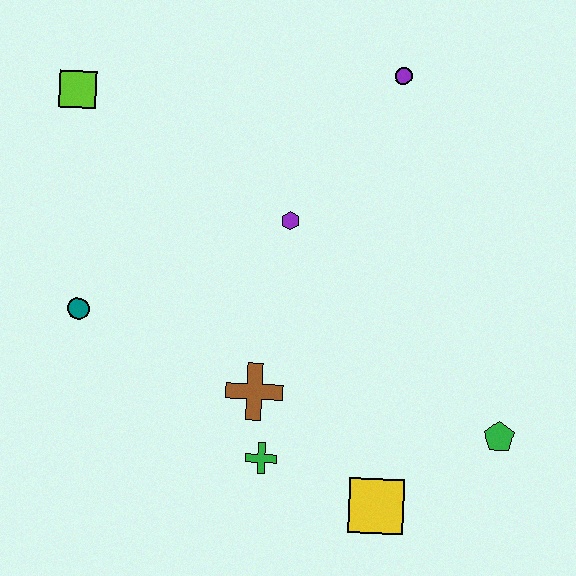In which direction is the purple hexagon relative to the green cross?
The purple hexagon is above the green cross.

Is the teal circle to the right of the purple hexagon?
No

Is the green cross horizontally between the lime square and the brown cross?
No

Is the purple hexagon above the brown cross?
Yes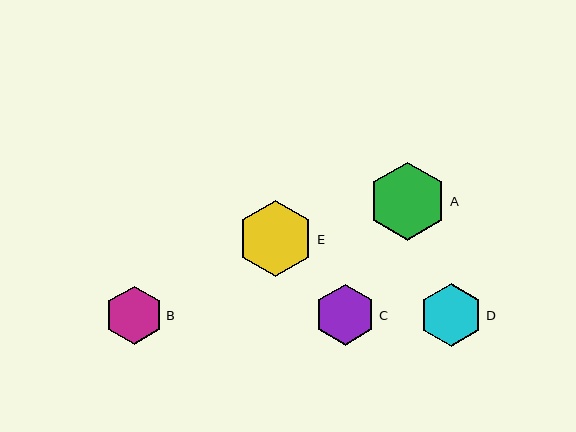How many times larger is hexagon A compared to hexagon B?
Hexagon A is approximately 1.4 times the size of hexagon B.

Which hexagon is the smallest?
Hexagon B is the smallest with a size of approximately 58 pixels.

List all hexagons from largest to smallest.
From largest to smallest: A, E, D, C, B.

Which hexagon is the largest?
Hexagon A is the largest with a size of approximately 78 pixels.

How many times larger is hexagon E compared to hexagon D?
Hexagon E is approximately 1.2 times the size of hexagon D.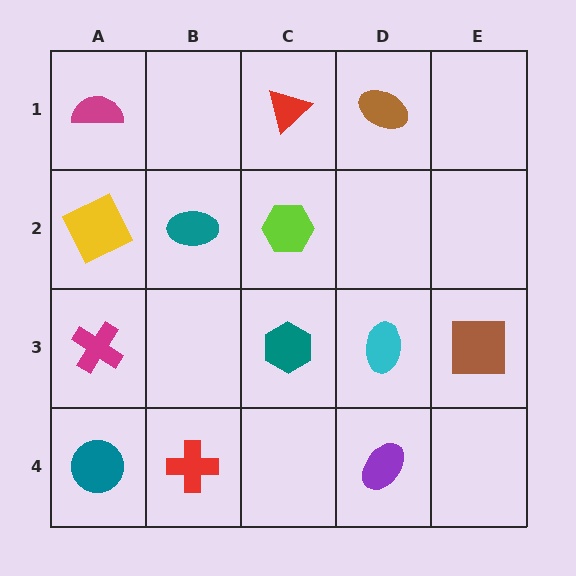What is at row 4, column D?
A purple ellipse.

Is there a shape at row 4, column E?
No, that cell is empty.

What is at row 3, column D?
A cyan ellipse.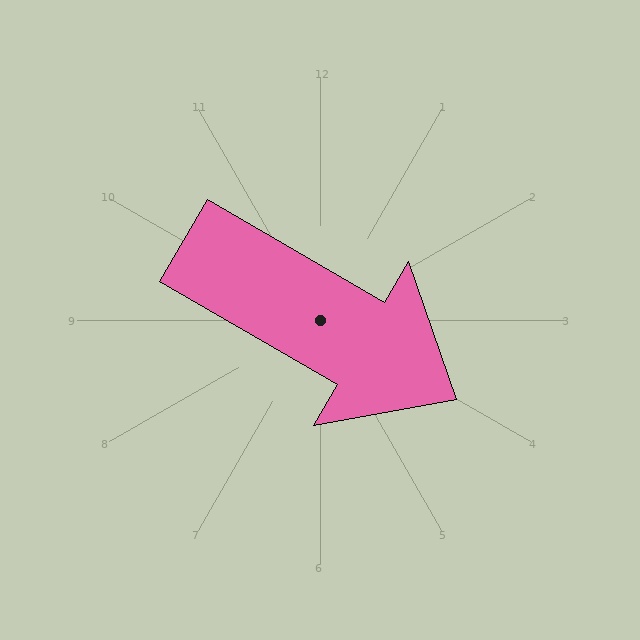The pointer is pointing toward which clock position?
Roughly 4 o'clock.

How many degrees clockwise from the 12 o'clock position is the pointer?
Approximately 120 degrees.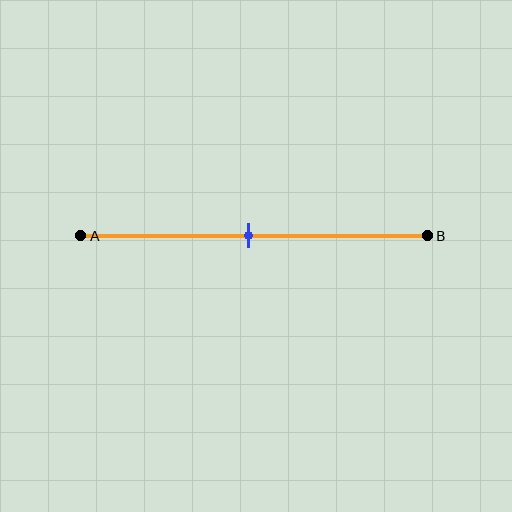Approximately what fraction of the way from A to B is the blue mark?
The blue mark is approximately 50% of the way from A to B.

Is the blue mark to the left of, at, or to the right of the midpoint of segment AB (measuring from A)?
The blue mark is approximately at the midpoint of segment AB.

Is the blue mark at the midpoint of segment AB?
Yes, the mark is approximately at the midpoint.